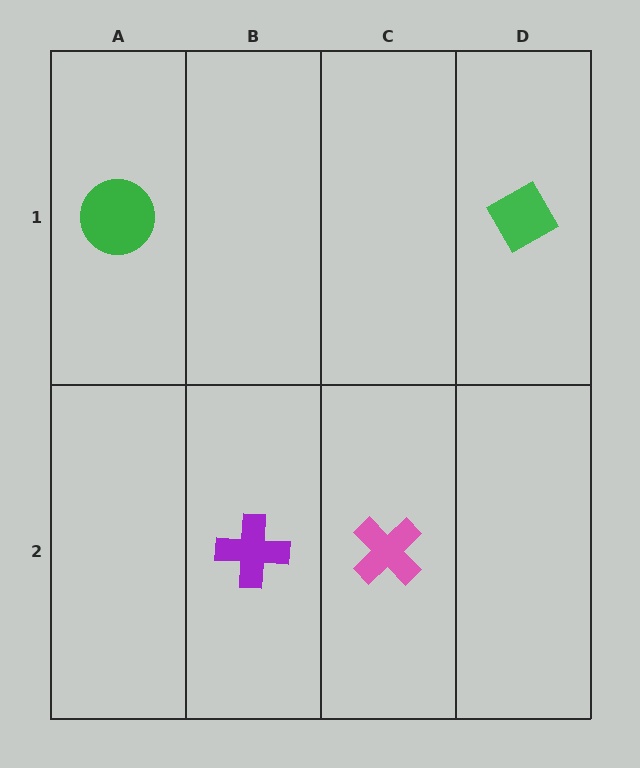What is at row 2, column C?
A pink cross.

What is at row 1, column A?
A green circle.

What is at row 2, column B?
A purple cross.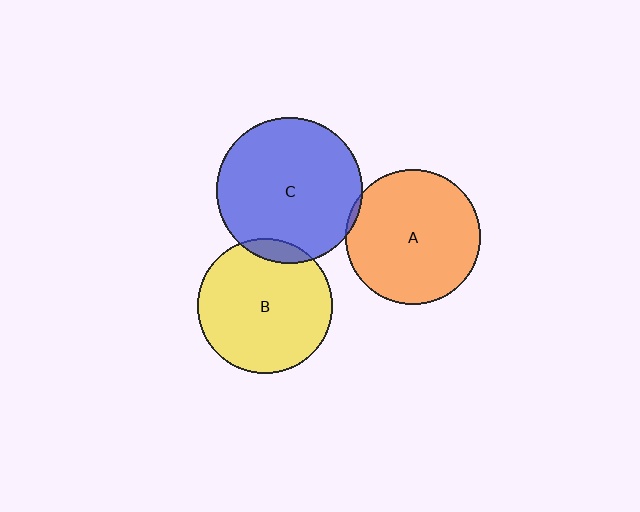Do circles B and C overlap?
Yes.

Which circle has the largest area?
Circle C (blue).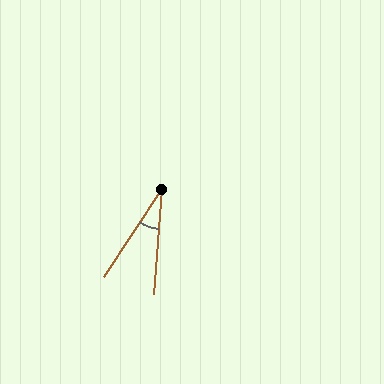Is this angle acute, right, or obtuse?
It is acute.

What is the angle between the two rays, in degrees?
Approximately 29 degrees.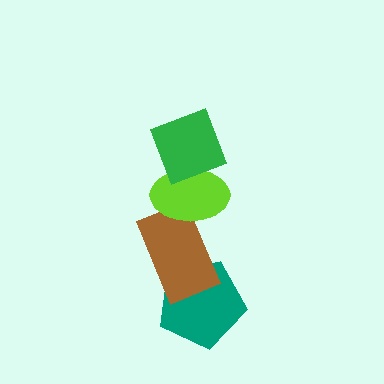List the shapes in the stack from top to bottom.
From top to bottom: the green diamond, the lime ellipse, the brown rectangle, the teal pentagon.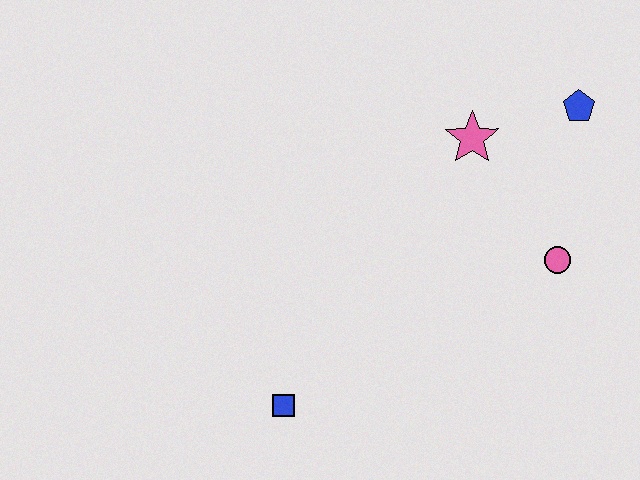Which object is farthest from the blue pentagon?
The blue square is farthest from the blue pentagon.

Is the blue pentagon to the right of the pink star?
Yes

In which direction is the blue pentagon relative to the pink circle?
The blue pentagon is above the pink circle.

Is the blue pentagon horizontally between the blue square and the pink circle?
No